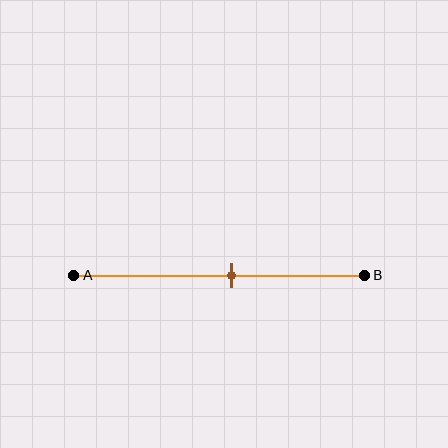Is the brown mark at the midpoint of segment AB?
No, the mark is at about 55% from A, not at the 50% midpoint.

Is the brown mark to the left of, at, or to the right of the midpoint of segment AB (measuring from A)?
The brown mark is to the right of the midpoint of segment AB.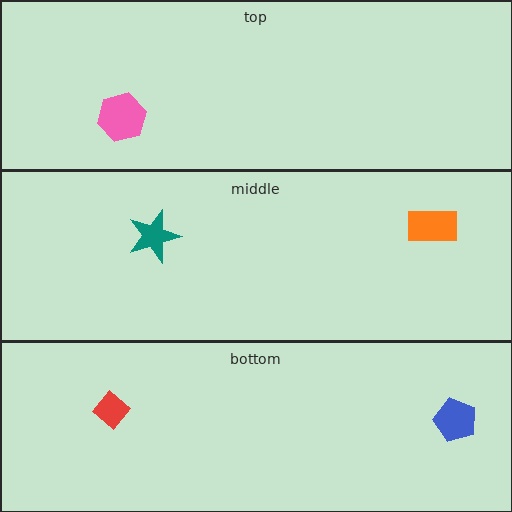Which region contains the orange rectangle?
The middle region.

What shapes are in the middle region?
The teal star, the orange rectangle.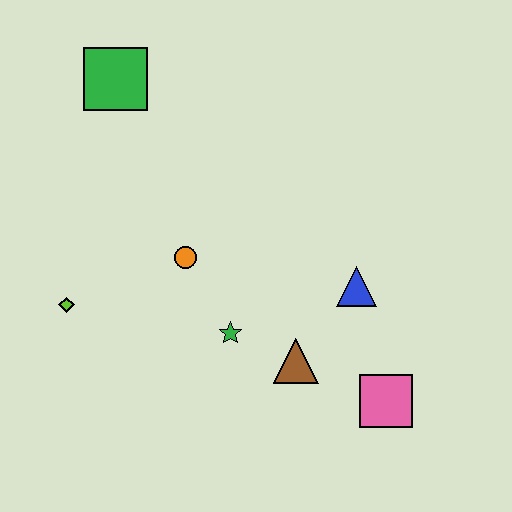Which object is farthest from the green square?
The pink square is farthest from the green square.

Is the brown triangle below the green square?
Yes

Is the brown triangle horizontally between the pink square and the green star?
Yes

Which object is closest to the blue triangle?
The brown triangle is closest to the blue triangle.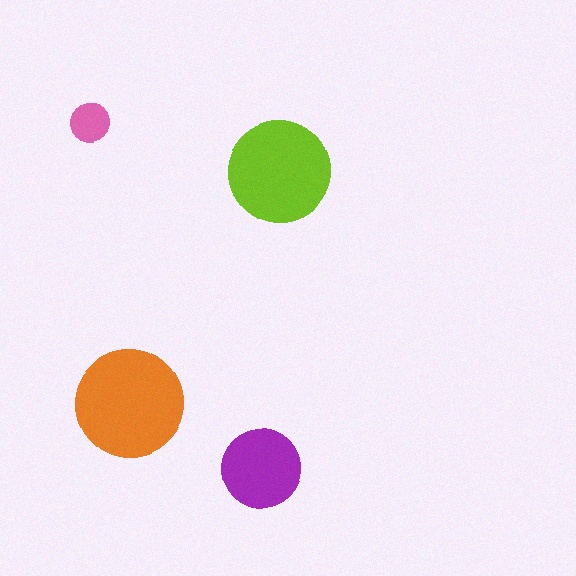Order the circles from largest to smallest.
the orange one, the lime one, the purple one, the pink one.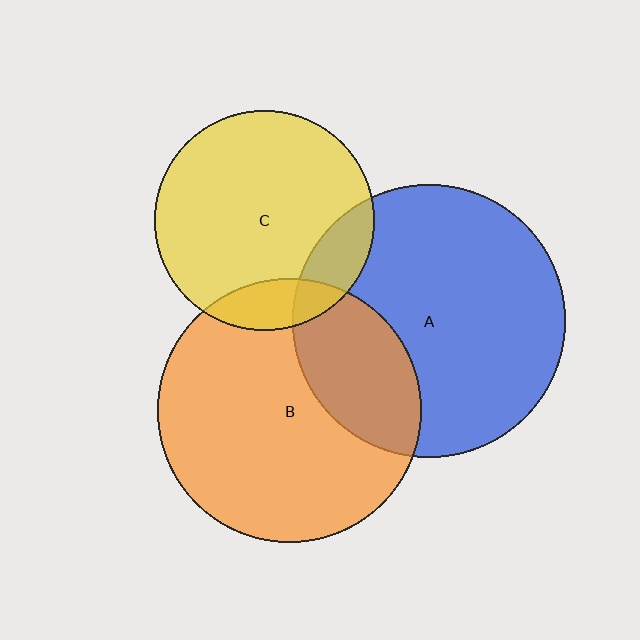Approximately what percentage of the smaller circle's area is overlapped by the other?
Approximately 15%.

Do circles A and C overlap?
Yes.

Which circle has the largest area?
Circle A (blue).